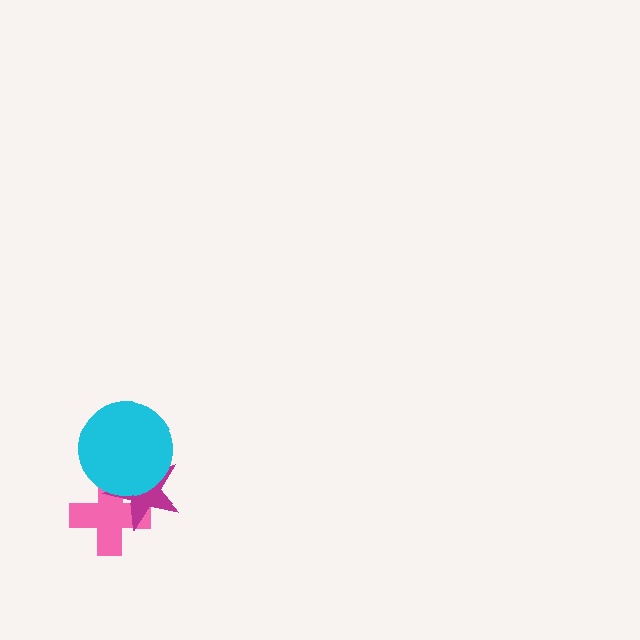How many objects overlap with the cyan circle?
2 objects overlap with the cyan circle.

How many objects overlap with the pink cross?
2 objects overlap with the pink cross.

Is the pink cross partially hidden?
Yes, it is partially covered by another shape.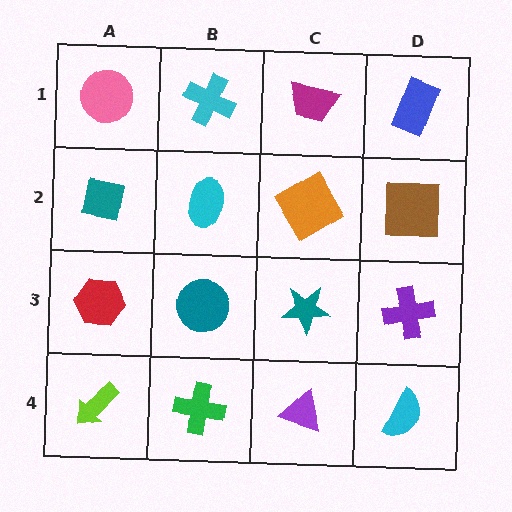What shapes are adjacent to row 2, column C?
A magenta trapezoid (row 1, column C), a teal star (row 3, column C), a cyan ellipse (row 2, column B), a brown square (row 2, column D).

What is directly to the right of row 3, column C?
A purple cross.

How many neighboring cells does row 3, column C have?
4.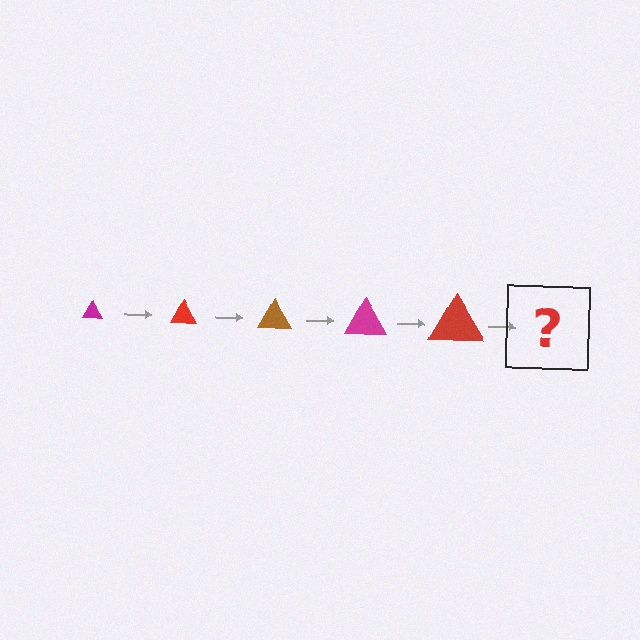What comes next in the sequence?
The next element should be a brown triangle, larger than the previous one.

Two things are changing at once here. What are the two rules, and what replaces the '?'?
The two rules are that the triangle grows larger each step and the color cycles through magenta, red, and brown. The '?' should be a brown triangle, larger than the previous one.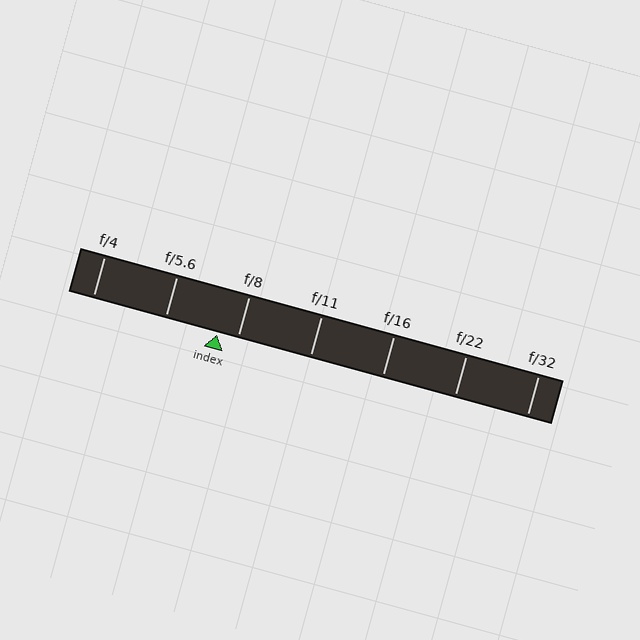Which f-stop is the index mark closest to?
The index mark is closest to f/8.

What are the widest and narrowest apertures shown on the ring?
The widest aperture shown is f/4 and the narrowest is f/32.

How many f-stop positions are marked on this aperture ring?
There are 7 f-stop positions marked.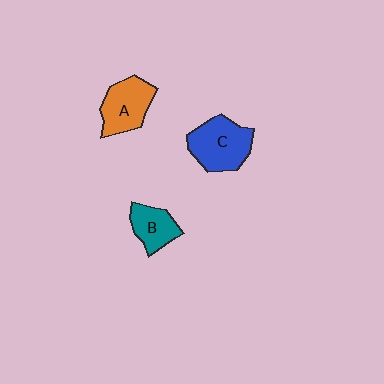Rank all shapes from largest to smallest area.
From largest to smallest: C (blue), A (orange), B (teal).